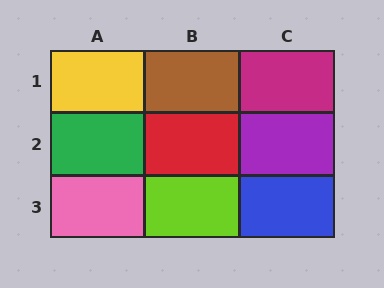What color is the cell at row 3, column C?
Blue.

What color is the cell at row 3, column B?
Lime.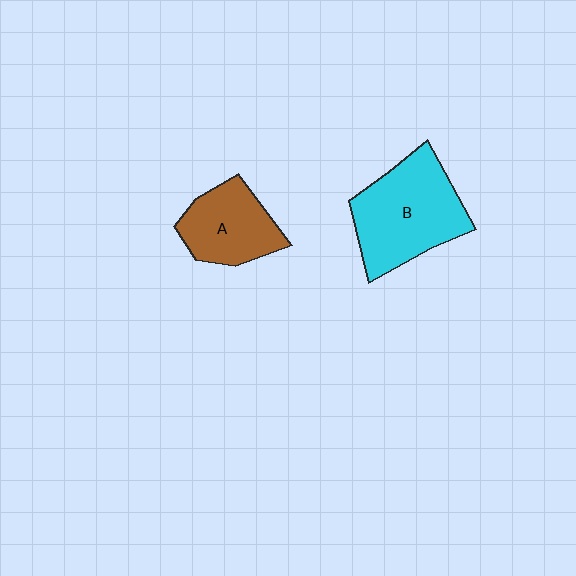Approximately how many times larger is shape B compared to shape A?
Approximately 1.5 times.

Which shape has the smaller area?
Shape A (brown).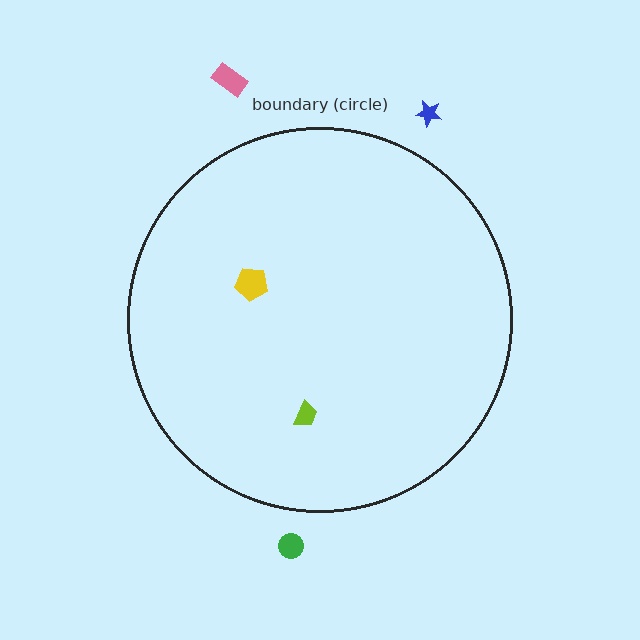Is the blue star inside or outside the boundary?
Outside.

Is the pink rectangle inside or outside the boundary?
Outside.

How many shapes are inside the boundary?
2 inside, 3 outside.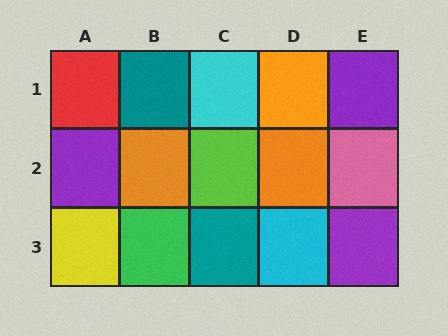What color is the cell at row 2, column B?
Orange.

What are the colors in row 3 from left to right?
Yellow, green, teal, cyan, purple.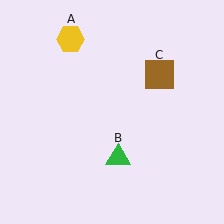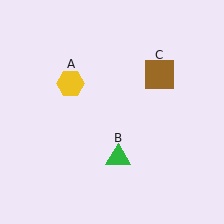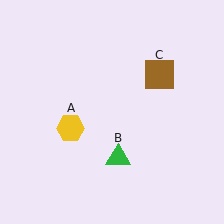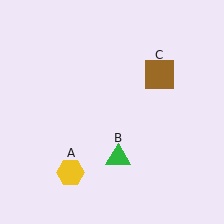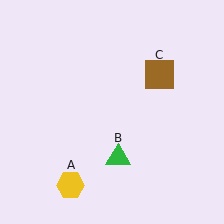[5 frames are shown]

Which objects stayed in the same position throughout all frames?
Green triangle (object B) and brown square (object C) remained stationary.